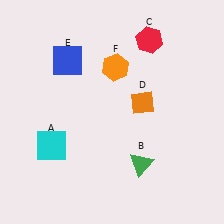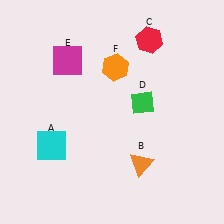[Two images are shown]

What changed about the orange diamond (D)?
In Image 1, D is orange. In Image 2, it changed to green.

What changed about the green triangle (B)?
In Image 1, B is green. In Image 2, it changed to orange.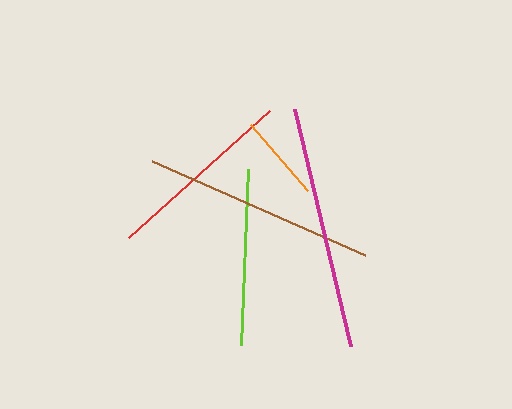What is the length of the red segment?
The red segment is approximately 190 pixels long.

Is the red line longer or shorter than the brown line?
The brown line is longer than the red line.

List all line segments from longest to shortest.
From longest to shortest: magenta, brown, red, lime, orange.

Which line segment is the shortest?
The orange line is the shortest at approximately 87 pixels.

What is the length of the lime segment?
The lime segment is approximately 176 pixels long.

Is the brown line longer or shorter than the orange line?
The brown line is longer than the orange line.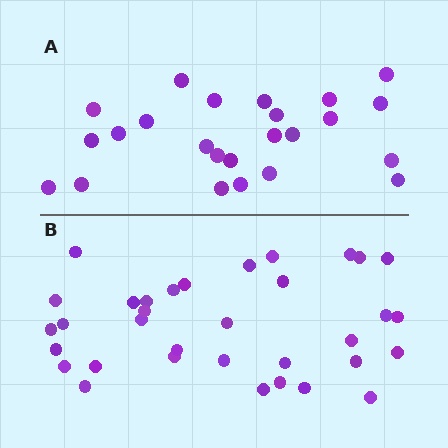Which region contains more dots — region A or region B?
Region B (the bottom region) has more dots.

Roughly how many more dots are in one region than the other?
Region B has roughly 10 or so more dots than region A.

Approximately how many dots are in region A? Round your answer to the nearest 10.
About 20 dots. (The exact count is 24, which rounds to 20.)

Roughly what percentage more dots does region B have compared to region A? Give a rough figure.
About 40% more.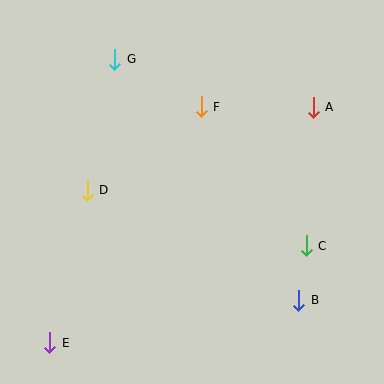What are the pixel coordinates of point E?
Point E is at (50, 343).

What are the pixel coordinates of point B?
Point B is at (299, 300).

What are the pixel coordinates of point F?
Point F is at (201, 107).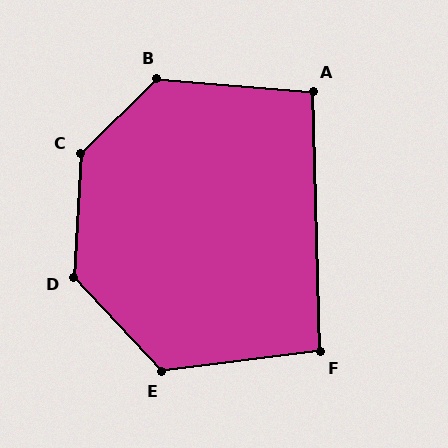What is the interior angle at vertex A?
Approximately 96 degrees (obtuse).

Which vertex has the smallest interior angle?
F, at approximately 96 degrees.